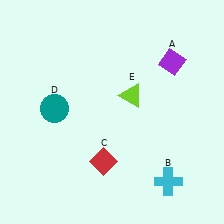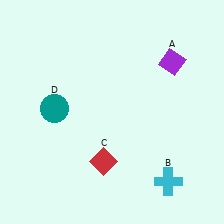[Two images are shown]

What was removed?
The lime triangle (E) was removed in Image 2.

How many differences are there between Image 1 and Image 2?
There is 1 difference between the two images.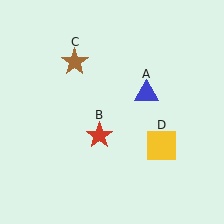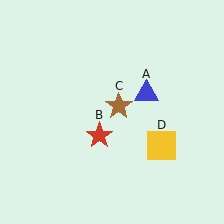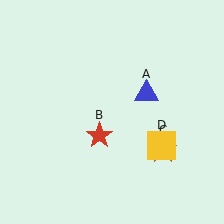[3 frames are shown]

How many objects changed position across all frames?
1 object changed position: brown star (object C).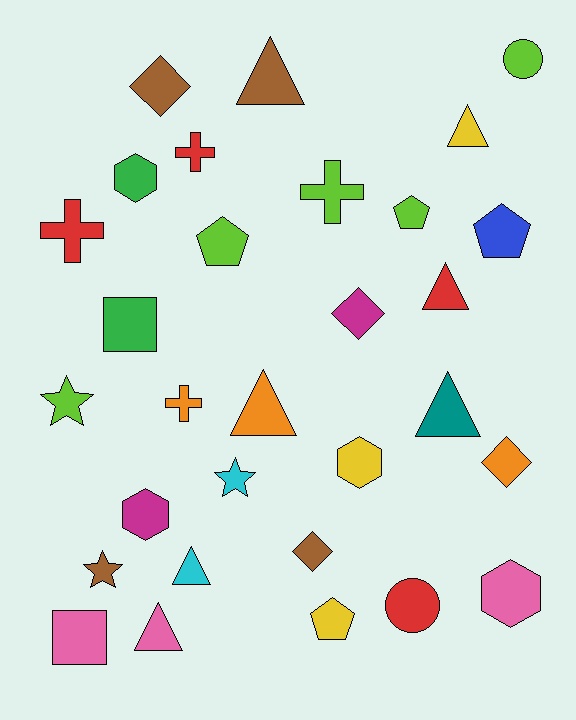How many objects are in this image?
There are 30 objects.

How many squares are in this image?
There are 2 squares.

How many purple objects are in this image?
There are no purple objects.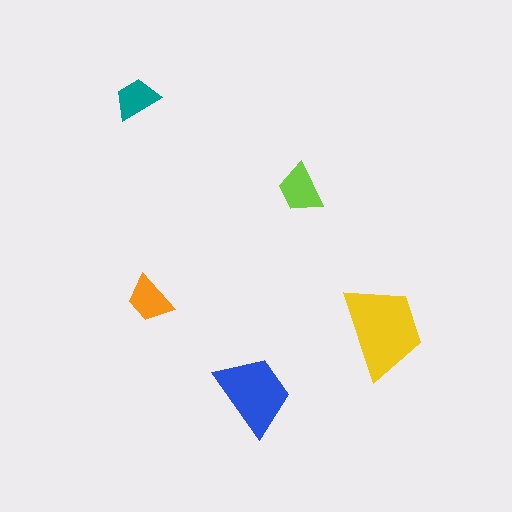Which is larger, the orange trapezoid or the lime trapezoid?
The lime one.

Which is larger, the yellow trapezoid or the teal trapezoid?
The yellow one.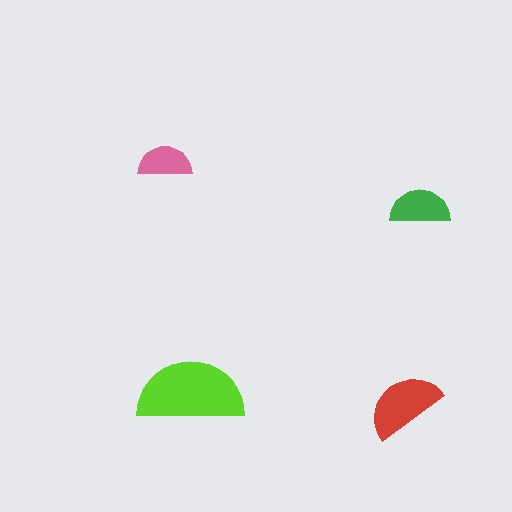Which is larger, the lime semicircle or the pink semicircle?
The lime one.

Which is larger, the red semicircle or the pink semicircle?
The red one.